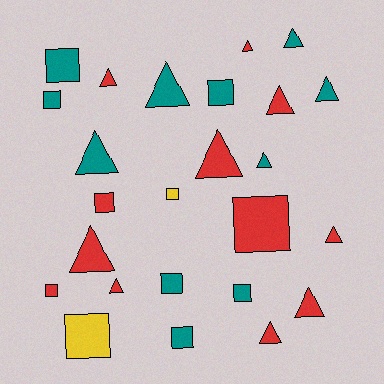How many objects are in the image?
There are 25 objects.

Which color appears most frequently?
Red, with 12 objects.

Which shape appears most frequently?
Triangle, with 14 objects.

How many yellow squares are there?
There are 2 yellow squares.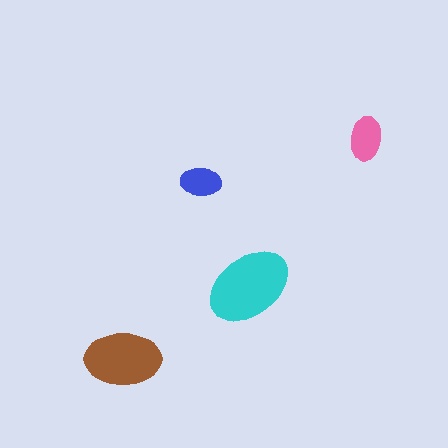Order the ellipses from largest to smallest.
the cyan one, the brown one, the pink one, the blue one.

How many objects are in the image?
There are 4 objects in the image.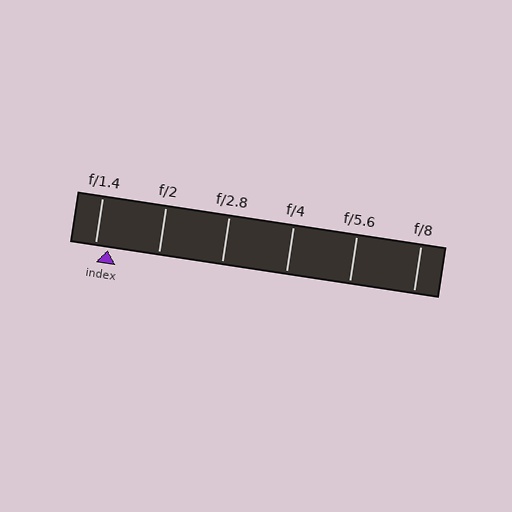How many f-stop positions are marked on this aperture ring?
There are 6 f-stop positions marked.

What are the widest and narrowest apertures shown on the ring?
The widest aperture shown is f/1.4 and the narrowest is f/8.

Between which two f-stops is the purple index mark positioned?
The index mark is between f/1.4 and f/2.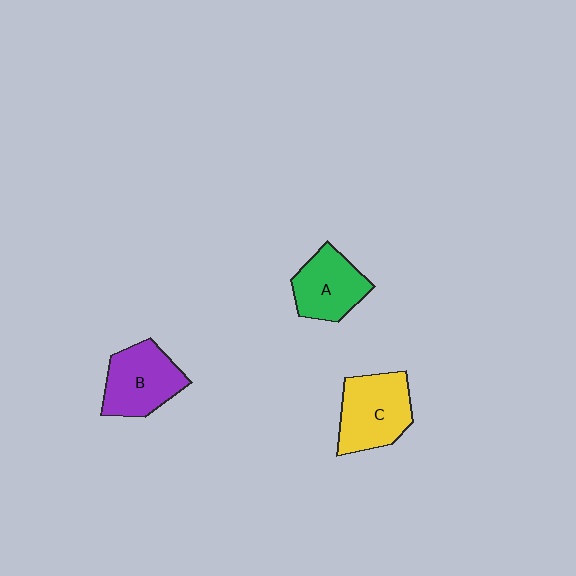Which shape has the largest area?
Shape C (yellow).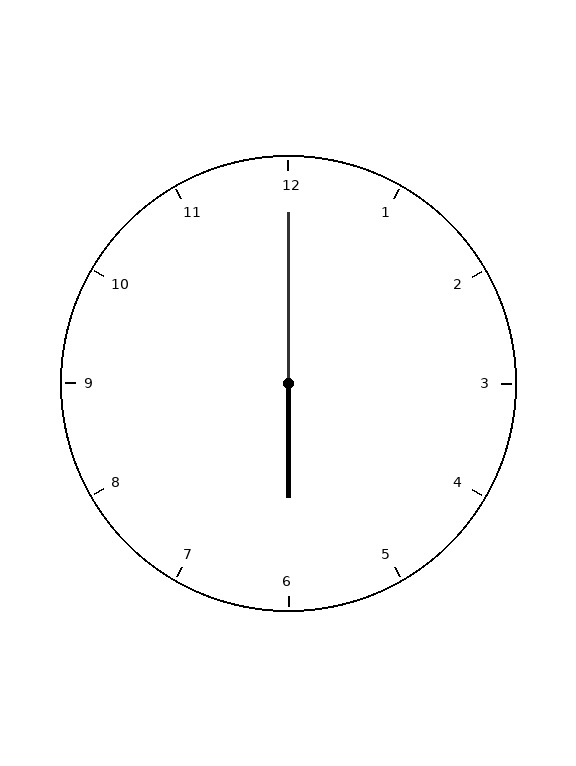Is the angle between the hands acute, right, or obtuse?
It is obtuse.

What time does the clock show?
6:00.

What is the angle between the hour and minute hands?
Approximately 180 degrees.